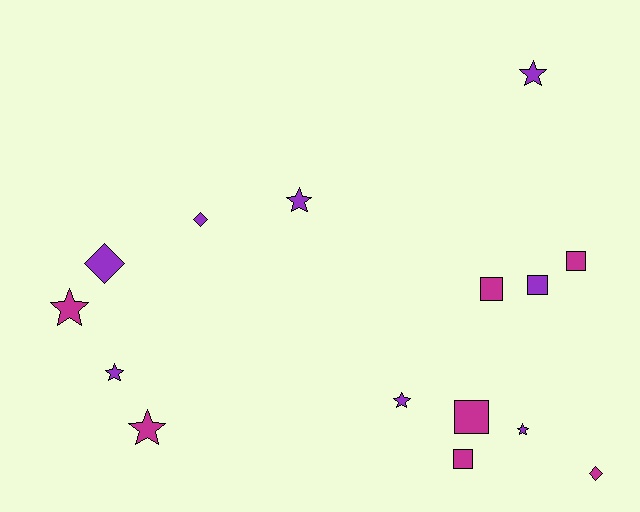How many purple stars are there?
There are 5 purple stars.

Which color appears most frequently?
Purple, with 8 objects.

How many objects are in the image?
There are 15 objects.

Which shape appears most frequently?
Star, with 7 objects.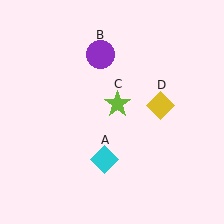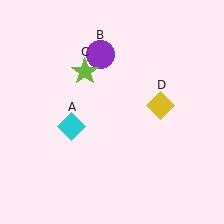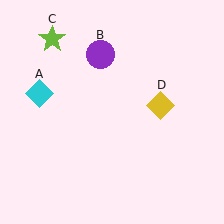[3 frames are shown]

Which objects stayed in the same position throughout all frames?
Purple circle (object B) and yellow diamond (object D) remained stationary.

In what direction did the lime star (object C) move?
The lime star (object C) moved up and to the left.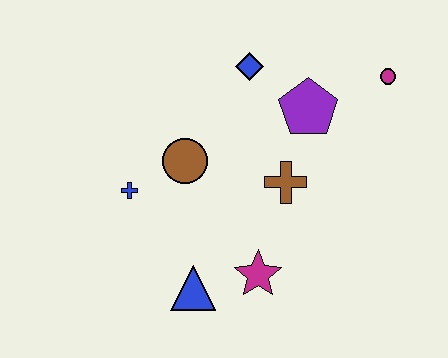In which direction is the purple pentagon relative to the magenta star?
The purple pentagon is above the magenta star.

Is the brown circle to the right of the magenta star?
No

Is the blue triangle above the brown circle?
No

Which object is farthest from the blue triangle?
The magenta circle is farthest from the blue triangle.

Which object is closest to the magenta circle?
The purple pentagon is closest to the magenta circle.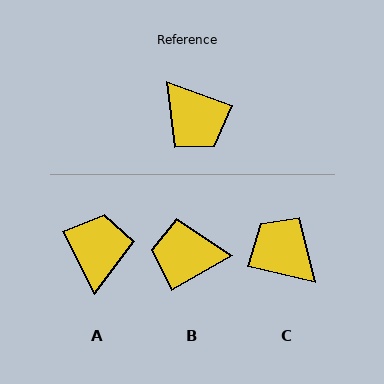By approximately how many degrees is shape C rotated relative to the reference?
Approximately 173 degrees clockwise.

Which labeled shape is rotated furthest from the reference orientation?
C, about 173 degrees away.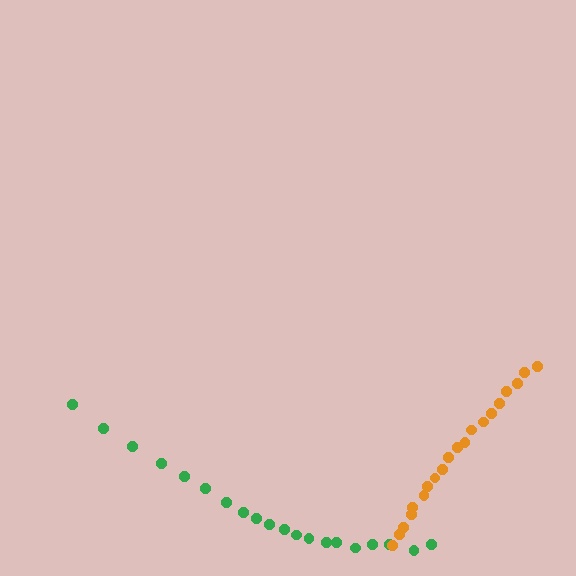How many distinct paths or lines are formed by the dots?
There are 2 distinct paths.